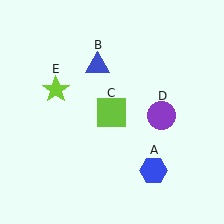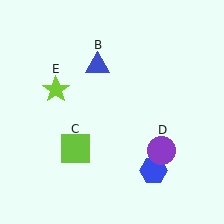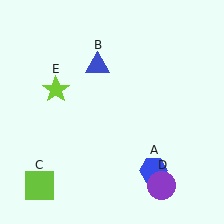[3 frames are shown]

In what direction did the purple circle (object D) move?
The purple circle (object D) moved down.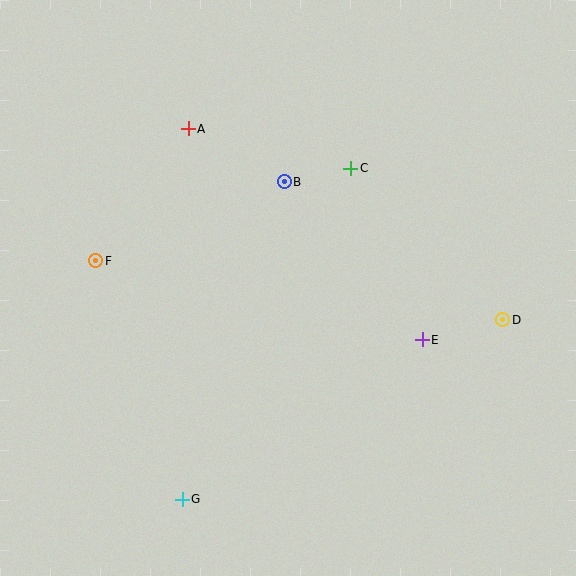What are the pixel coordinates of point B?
Point B is at (284, 182).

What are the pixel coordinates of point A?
Point A is at (188, 129).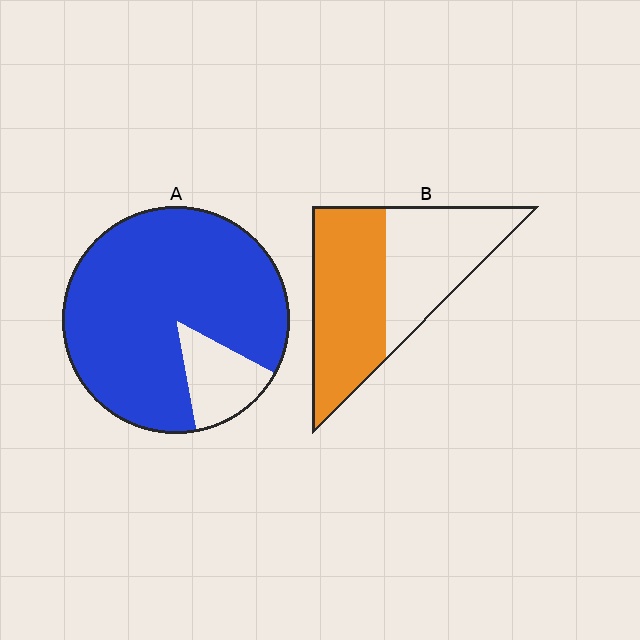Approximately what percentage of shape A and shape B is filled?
A is approximately 85% and B is approximately 55%.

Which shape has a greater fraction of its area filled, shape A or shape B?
Shape A.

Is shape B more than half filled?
Yes.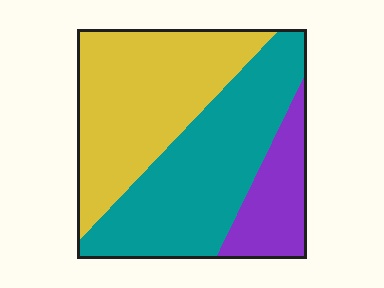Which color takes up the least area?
Purple, at roughly 15%.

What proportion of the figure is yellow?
Yellow takes up about two fifths (2/5) of the figure.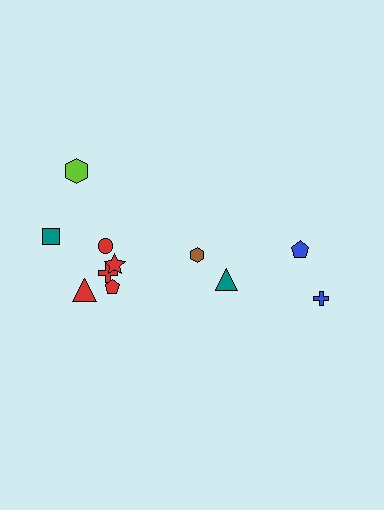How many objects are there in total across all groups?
There are 11 objects.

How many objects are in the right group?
There are 4 objects.